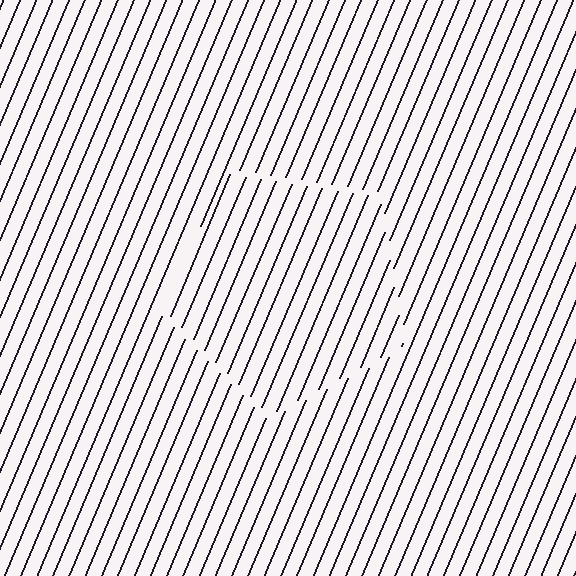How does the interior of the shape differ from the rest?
The interior of the shape contains the same grating, shifted by half a period — the contour is defined by the phase discontinuity where line-ends from the inner and outer gratings abut.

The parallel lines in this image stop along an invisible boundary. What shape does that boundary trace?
An illusory pentagon. The interior of the shape contains the same grating, shifted by half a period — the contour is defined by the phase discontinuity where line-ends from the inner and outer gratings abut.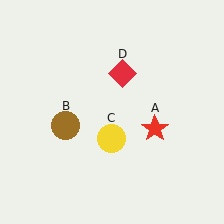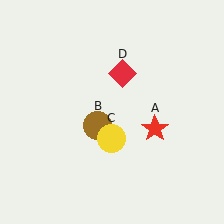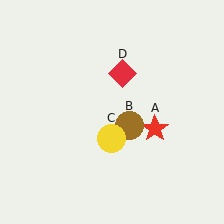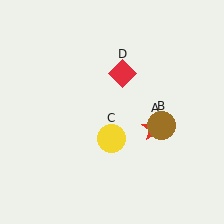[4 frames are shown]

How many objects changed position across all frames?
1 object changed position: brown circle (object B).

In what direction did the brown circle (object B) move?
The brown circle (object B) moved right.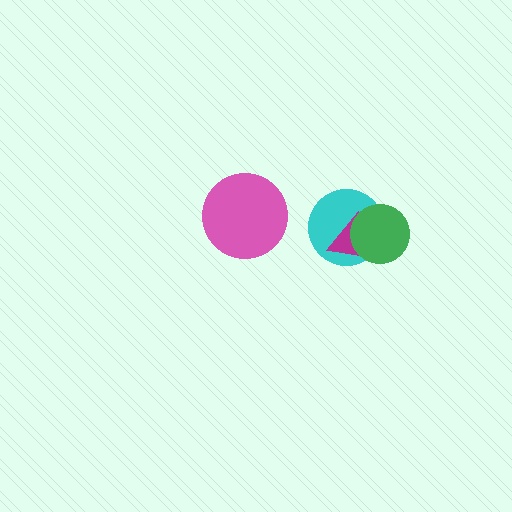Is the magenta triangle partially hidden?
Yes, it is partially covered by another shape.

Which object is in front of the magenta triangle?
The green circle is in front of the magenta triangle.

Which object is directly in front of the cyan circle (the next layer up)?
The magenta triangle is directly in front of the cyan circle.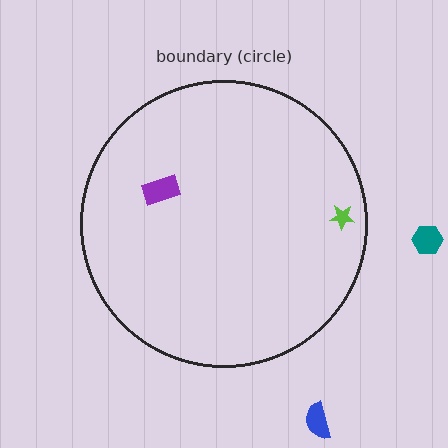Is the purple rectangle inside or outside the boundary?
Inside.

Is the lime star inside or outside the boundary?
Inside.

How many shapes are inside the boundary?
2 inside, 2 outside.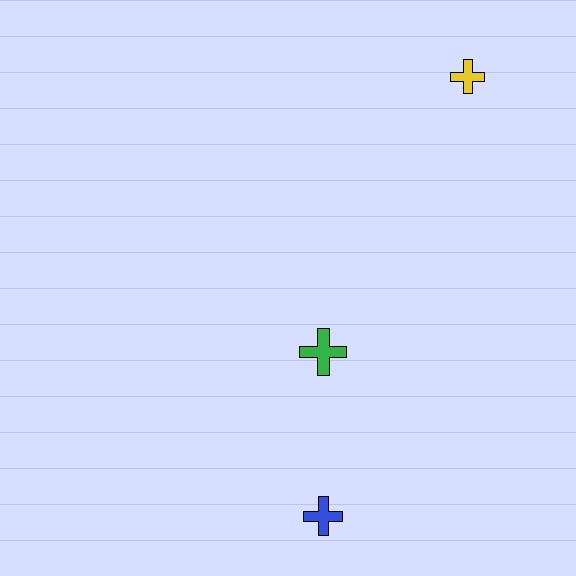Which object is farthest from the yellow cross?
The blue cross is farthest from the yellow cross.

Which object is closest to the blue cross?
The green cross is closest to the blue cross.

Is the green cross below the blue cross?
No